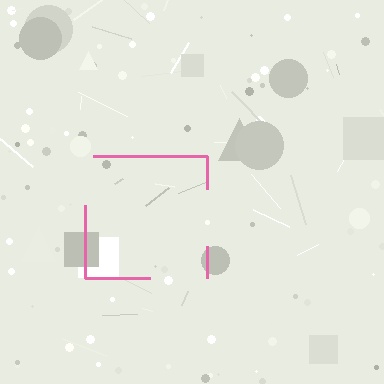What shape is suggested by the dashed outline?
The dashed outline suggests a square.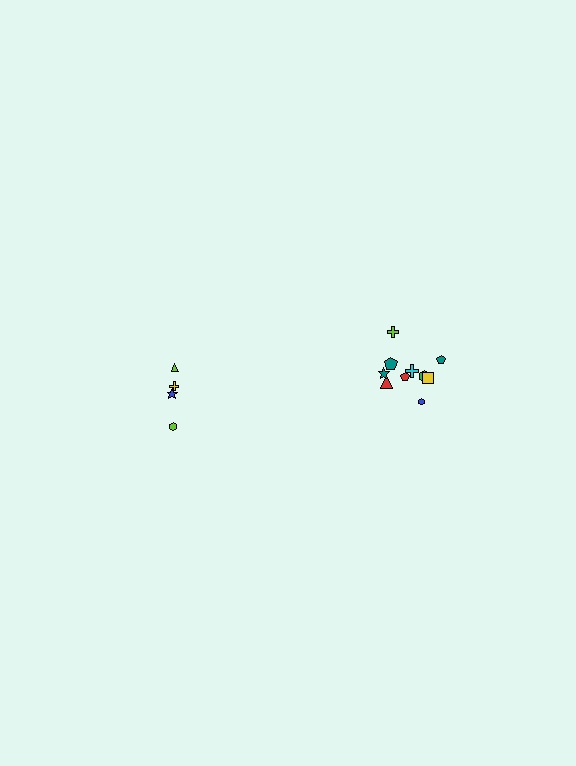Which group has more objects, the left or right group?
The right group.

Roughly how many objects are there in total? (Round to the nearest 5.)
Roughly 15 objects in total.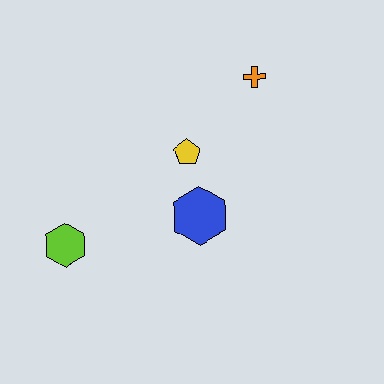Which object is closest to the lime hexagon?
The blue hexagon is closest to the lime hexagon.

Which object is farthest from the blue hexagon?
The orange cross is farthest from the blue hexagon.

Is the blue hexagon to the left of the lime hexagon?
No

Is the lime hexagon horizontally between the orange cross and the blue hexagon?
No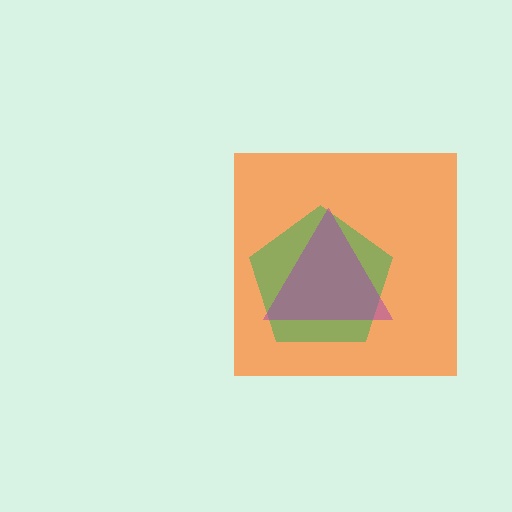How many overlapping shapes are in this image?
There are 3 overlapping shapes in the image.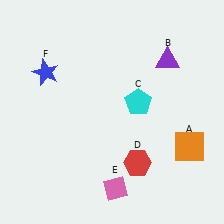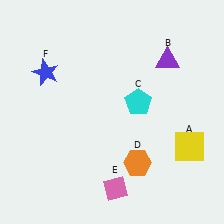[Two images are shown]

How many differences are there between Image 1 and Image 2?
There are 2 differences between the two images.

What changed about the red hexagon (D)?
In Image 1, D is red. In Image 2, it changed to orange.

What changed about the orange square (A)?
In Image 1, A is orange. In Image 2, it changed to yellow.